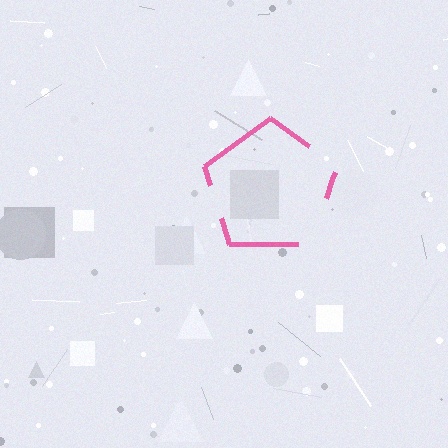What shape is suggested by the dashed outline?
The dashed outline suggests a pentagon.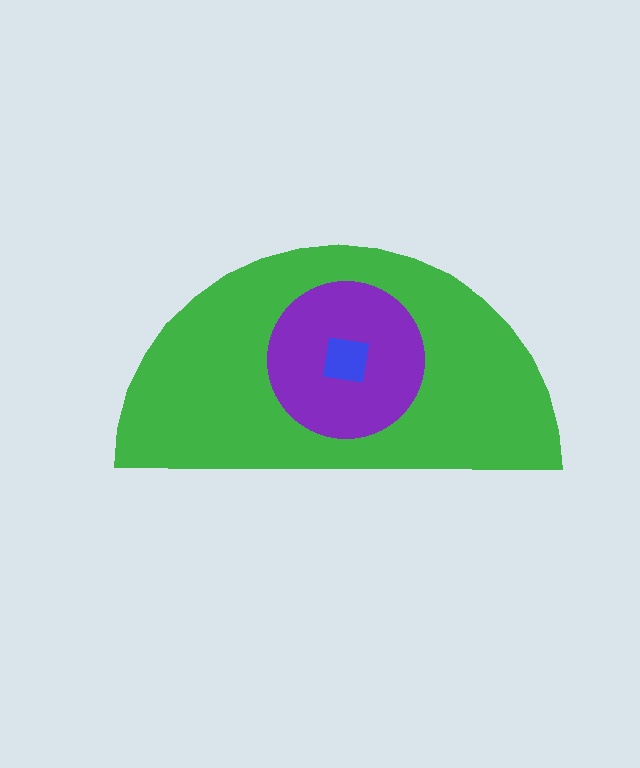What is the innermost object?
The blue square.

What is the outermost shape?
The green semicircle.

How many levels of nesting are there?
3.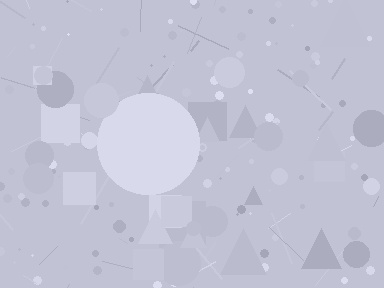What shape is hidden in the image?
A circle is hidden in the image.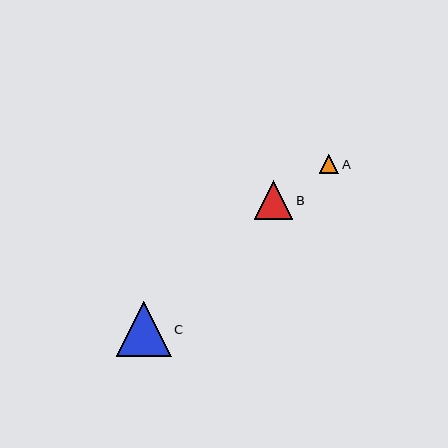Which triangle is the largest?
Triangle C is the largest with a size of approximately 55 pixels.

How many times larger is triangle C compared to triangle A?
Triangle C is approximately 2.8 times the size of triangle A.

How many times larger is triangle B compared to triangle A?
Triangle B is approximately 2.0 times the size of triangle A.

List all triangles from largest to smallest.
From largest to smallest: C, B, A.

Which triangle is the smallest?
Triangle A is the smallest with a size of approximately 19 pixels.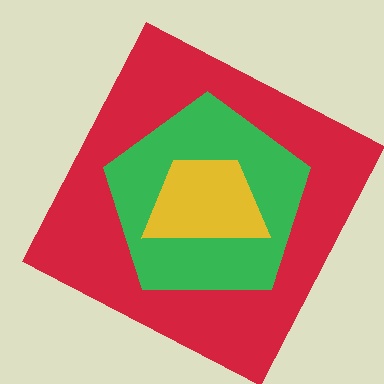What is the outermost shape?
The red square.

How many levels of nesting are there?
3.